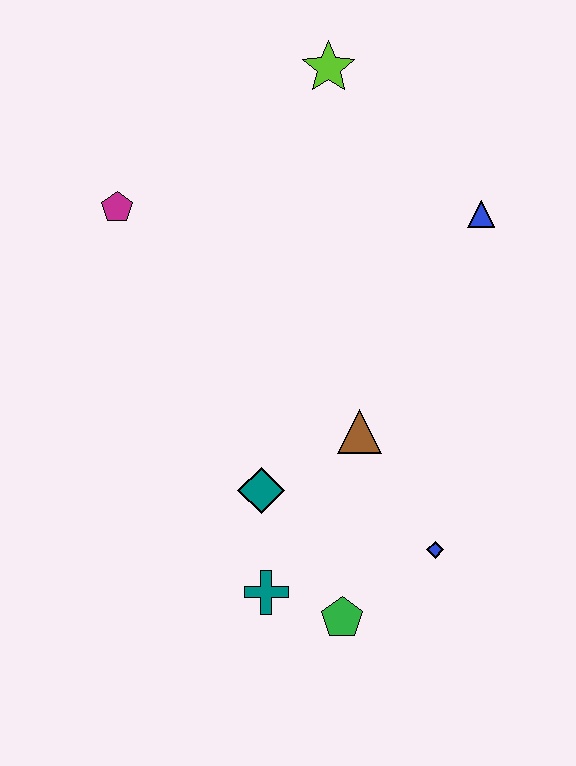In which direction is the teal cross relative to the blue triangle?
The teal cross is below the blue triangle.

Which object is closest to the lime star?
The blue triangle is closest to the lime star.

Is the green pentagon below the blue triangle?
Yes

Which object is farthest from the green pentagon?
The lime star is farthest from the green pentagon.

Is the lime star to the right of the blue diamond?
No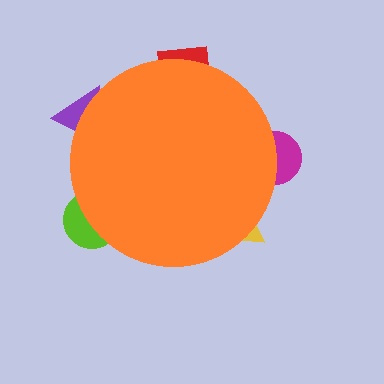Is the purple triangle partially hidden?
Yes, the purple triangle is partially hidden behind the orange circle.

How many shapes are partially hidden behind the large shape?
5 shapes are partially hidden.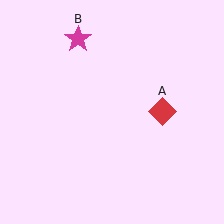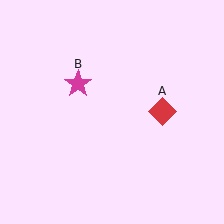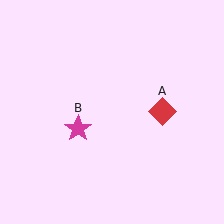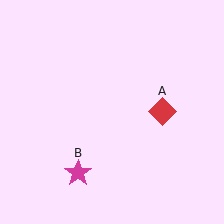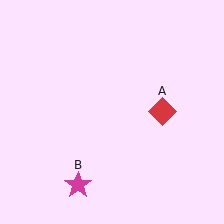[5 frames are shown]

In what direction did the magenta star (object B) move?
The magenta star (object B) moved down.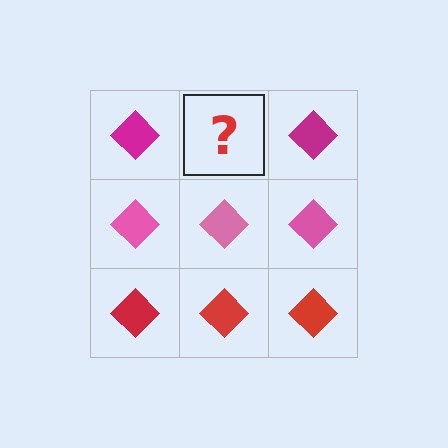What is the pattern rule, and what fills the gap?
The rule is that each row has a consistent color. The gap should be filled with a magenta diamond.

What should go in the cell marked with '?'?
The missing cell should contain a magenta diamond.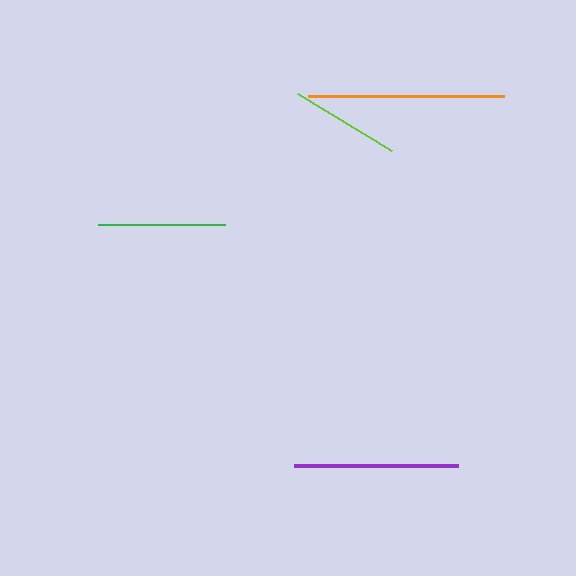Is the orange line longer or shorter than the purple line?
The orange line is longer than the purple line.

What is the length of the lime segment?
The lime segment is approximately 110 pixels long.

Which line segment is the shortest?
The lime line is the shortest at approximately 110 pixels.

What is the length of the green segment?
The green segment is approximately 127 pixels long.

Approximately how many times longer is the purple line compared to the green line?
The purple line is approximately 1.3 times the length of the green line.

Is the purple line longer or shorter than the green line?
The purple line is longer than the green line.